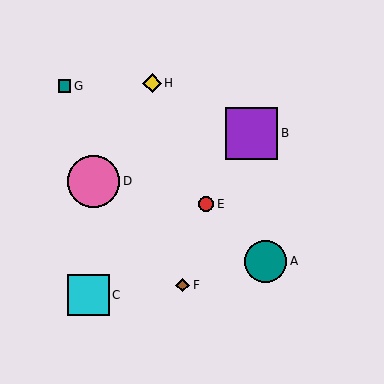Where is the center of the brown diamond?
The center of the brown diamond is at (183, 285).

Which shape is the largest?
The pink circle (labeled D) is the largest.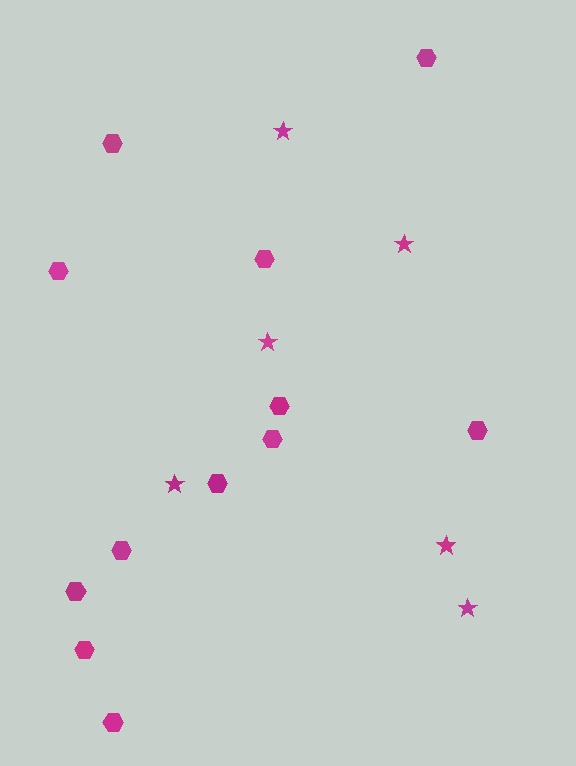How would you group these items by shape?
There are 2 groups: one group of hexagons (12) and one group of stars (6).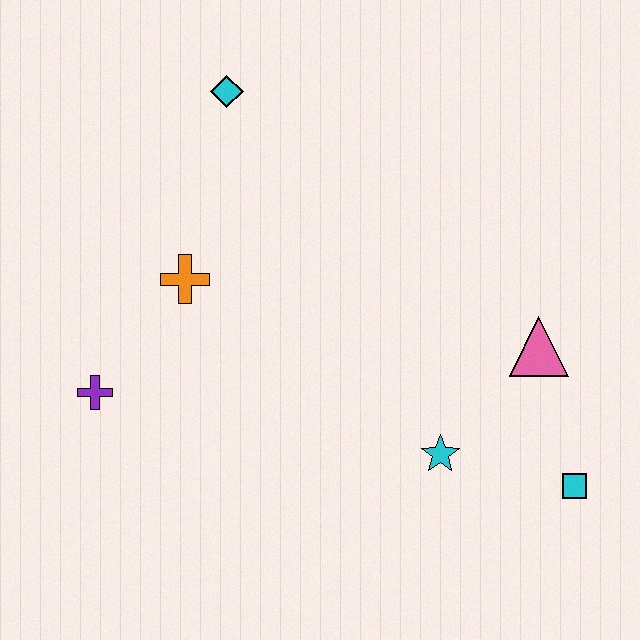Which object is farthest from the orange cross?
The cyan square is farthest from the orange cross.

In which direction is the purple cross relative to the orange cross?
The purple cross is below the orange cross.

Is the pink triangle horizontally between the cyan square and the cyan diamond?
Yes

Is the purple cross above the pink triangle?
No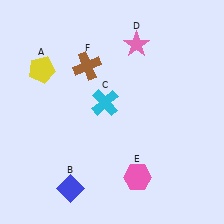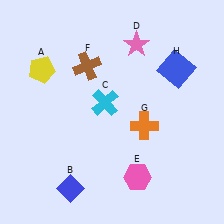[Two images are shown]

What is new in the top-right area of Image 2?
A blue square (H) was added in the top-right area of Image 2.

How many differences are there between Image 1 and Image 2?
There are 2 differences between the two images.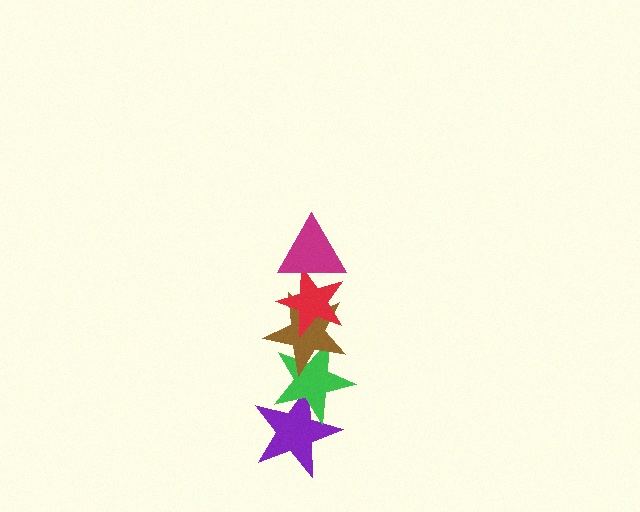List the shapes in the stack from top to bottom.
From top to bottom: the magenta triangle, the red star, the brown star, the green star, the purple star.